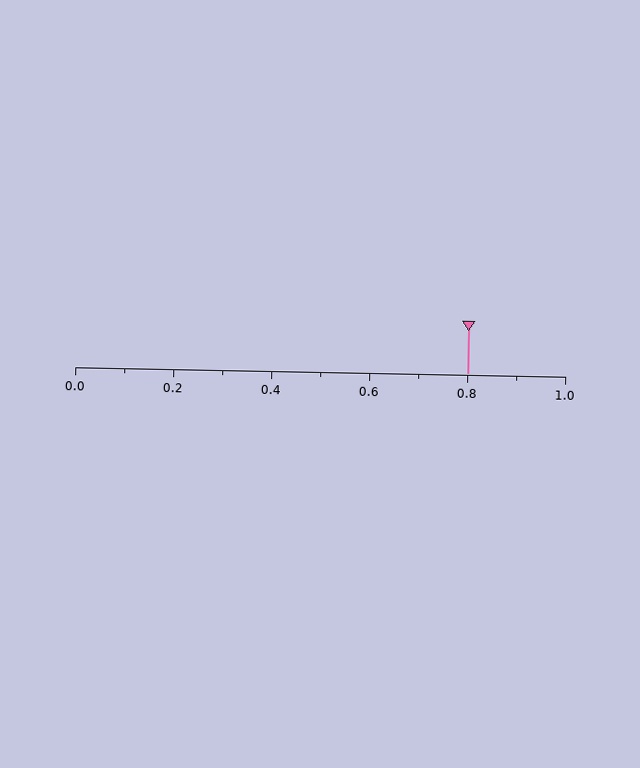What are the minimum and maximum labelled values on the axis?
The axis runs from 0.0 to 1.0.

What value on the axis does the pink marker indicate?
The marker indicates approximately 0.8.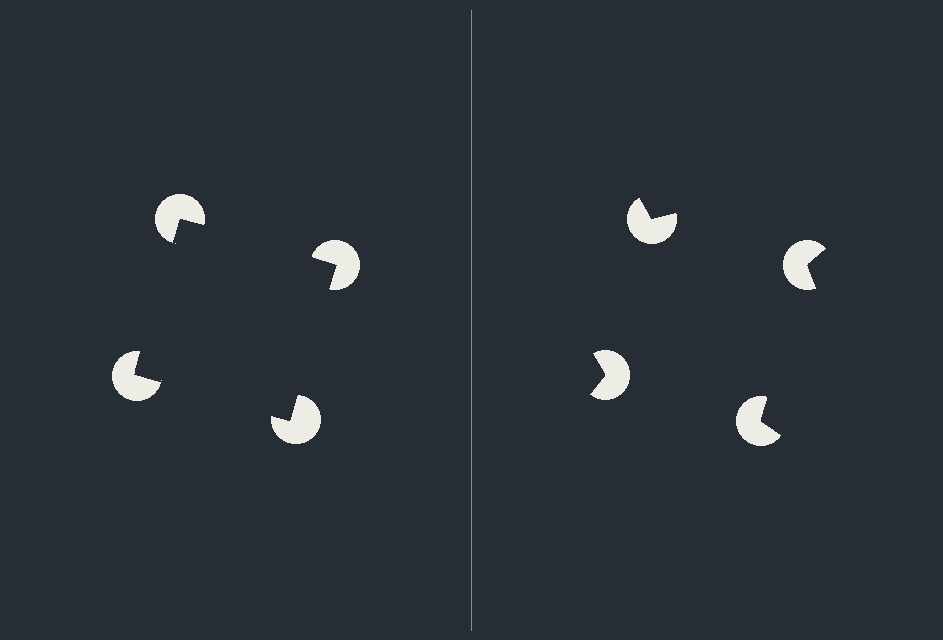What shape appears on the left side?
An illusory square.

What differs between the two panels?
The pac-man discs are positioned identically on both sides; only the wedge orientations differ. On the left they align to a square; on the right they are misaligned.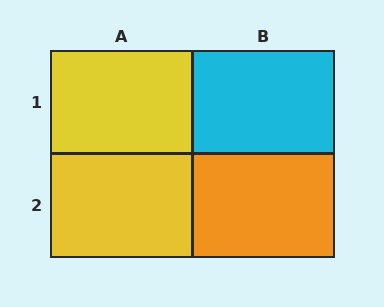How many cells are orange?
1 cell is orange.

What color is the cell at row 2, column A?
Yellow.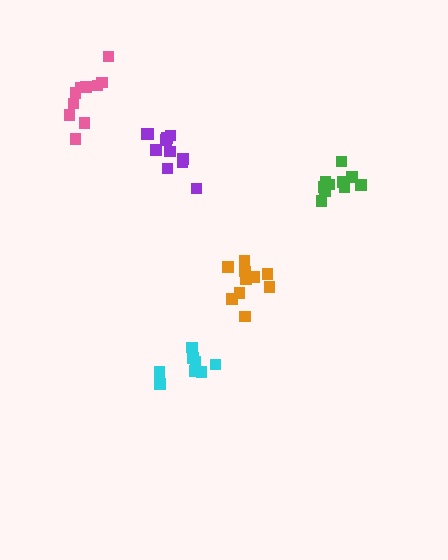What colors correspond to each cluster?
The clusters are colored: pink, green, orange, purple, cyan.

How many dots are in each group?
Group 1: 10 dots, Group 2: 11 dots, Group 3: 10 dots, Group 4: 11 dots, Group 5: 8 dots (50 total).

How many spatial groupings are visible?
There are 5 spatial groupings.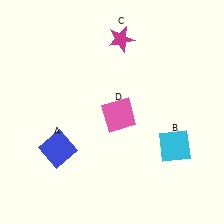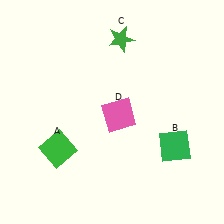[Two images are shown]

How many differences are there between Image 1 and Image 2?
There are 3 differences between the two images.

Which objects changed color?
A changed from blue to green. B changed from cyan to green. C changed from magenta to green.